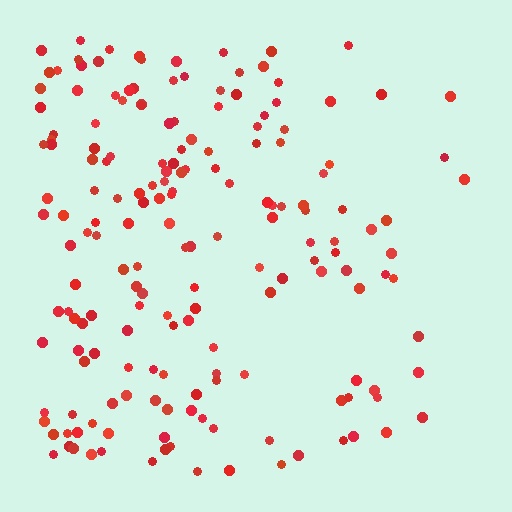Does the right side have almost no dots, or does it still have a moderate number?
Still a moderate number, just noticeably fewer than the left.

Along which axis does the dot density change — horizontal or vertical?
Horizontal.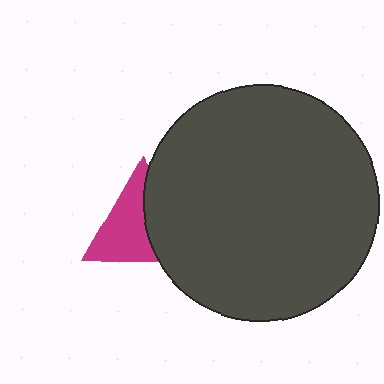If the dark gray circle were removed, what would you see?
You would see the complete magenta triangle.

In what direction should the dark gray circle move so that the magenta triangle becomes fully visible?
The dark gray circle should move right. That is the shortest direction to clear the overlap and leave the magenta triangle fully visible.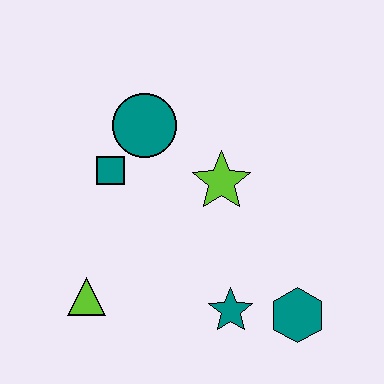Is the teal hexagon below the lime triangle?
Yes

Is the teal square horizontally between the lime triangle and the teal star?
Yes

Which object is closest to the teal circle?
The teal square is closest to the teal circle.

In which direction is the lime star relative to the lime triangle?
The lime star is to the right of the lime triangle.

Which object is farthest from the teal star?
The teal circle is farthest from the teal star.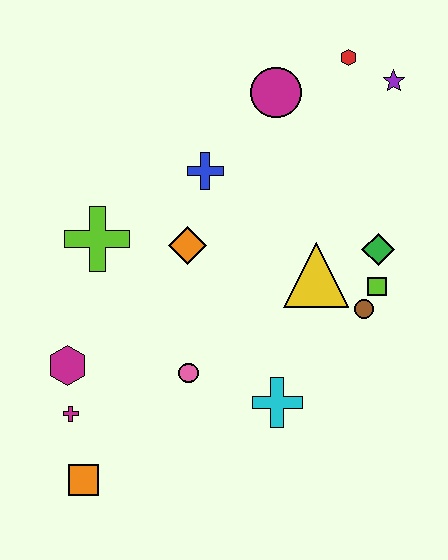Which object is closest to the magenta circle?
The red hexagon is closest to the magenta circle.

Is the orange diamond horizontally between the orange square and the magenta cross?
No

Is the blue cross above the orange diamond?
Yes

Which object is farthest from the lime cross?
The purple star is farthest from the lime cross.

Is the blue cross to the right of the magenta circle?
No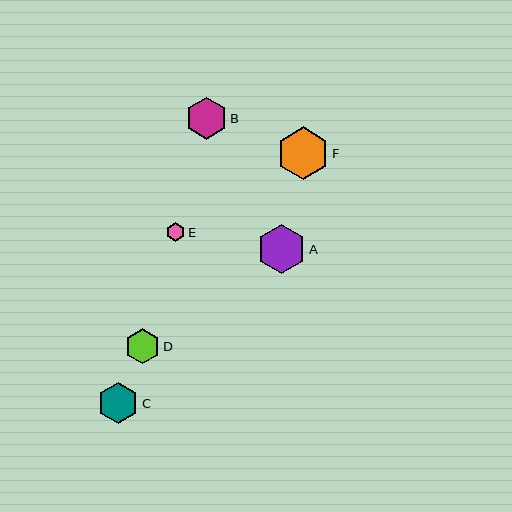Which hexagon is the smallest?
Hexagon E is the smallest with a size of approximately 19 pixels.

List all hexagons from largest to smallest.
From largest to smallest: F, A, B, C, D, E.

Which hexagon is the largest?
Hexagon F is the largest with a size of approximately 52 pixels.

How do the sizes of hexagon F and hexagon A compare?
Hexagon F and hexagon A are approximately the same size.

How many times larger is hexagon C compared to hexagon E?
Hexagon C is approximately 2.2 times the size of hexagon E.